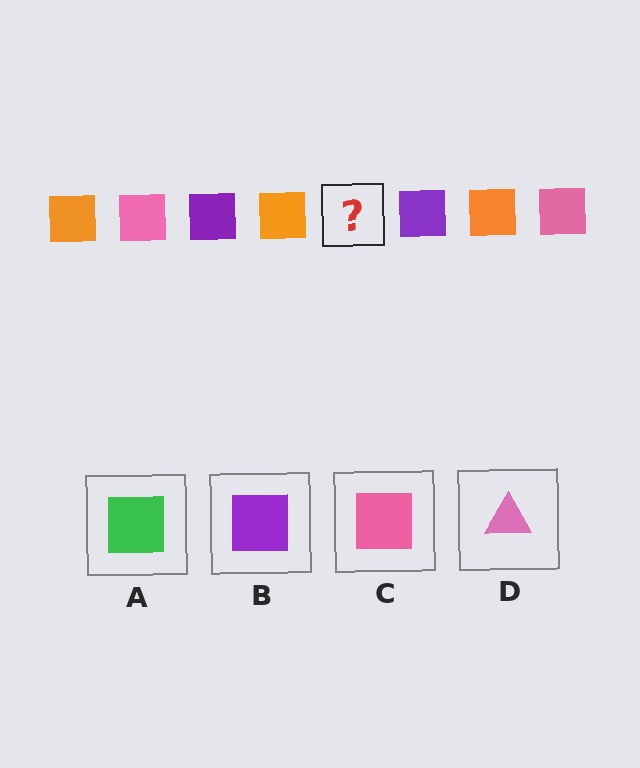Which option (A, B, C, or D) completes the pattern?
C.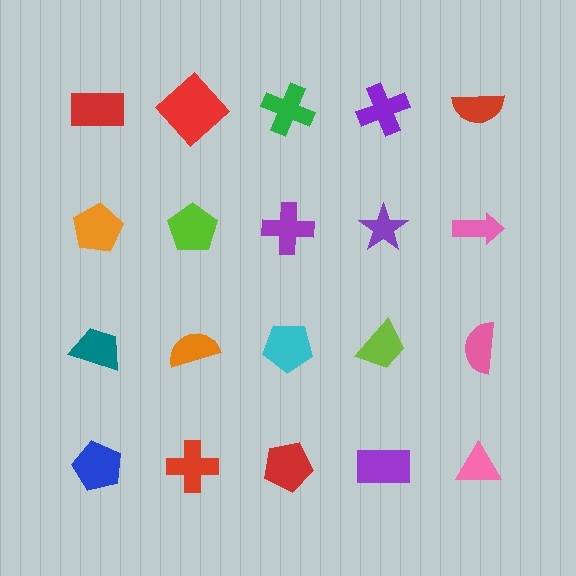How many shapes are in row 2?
5 shapes.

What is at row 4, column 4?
A purple rectangle.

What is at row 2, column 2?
A lime pentagon.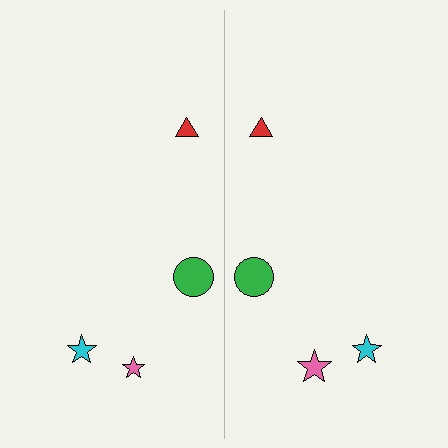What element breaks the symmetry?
The pink star on the right side has a different size than its mirror counterpart.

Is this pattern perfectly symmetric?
No, the pattern is not perfectly symmetric. The pink star on the right side has a different size than its mirror counterpart.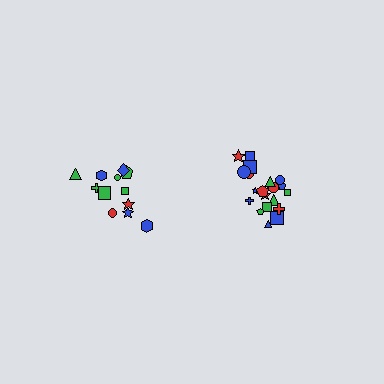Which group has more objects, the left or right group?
The right group.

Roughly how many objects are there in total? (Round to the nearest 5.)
Roughly 35 objects in total.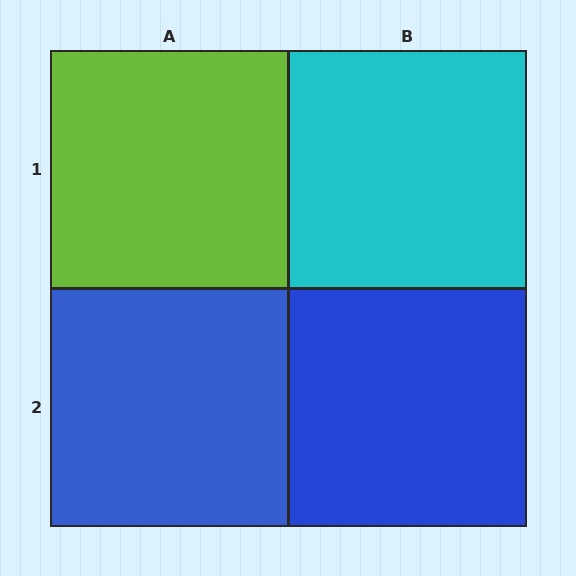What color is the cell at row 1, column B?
Cyan.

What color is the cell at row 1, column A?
Lime.